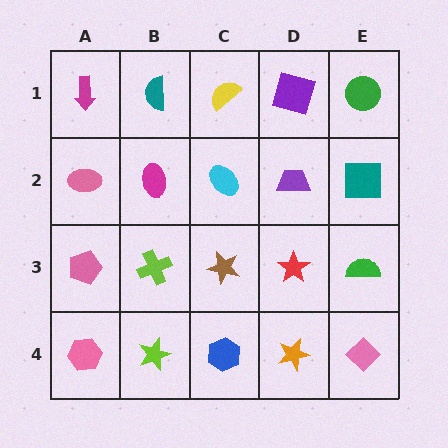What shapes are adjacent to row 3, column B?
A magenta ellipse (row 2, column B), a lime star (row 4, column B), a pink pentagon (row 3, column A), a brown star (row 3, column C).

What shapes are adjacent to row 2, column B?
A teal semicircle (row 1, column B), a lime cross (row 3, column B), a pink ellipse (row 2, column A), a cyan ellipse (row 2, column C).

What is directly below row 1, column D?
A purple trapezoid.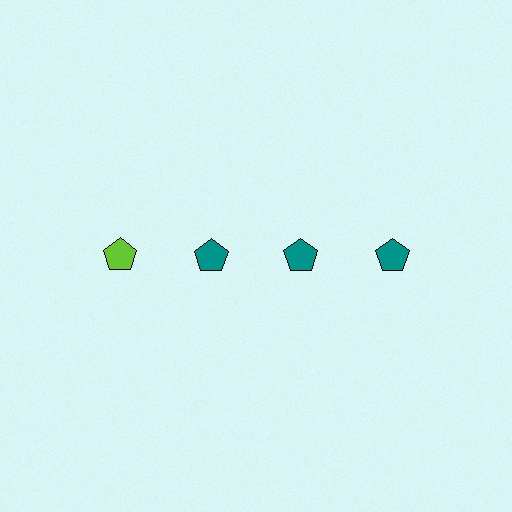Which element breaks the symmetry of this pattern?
The lime pentagon in the top row, leftmost column breaks the symmetry. All other shapes are teal pentagons.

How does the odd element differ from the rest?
It has a different color: lime instead of teal.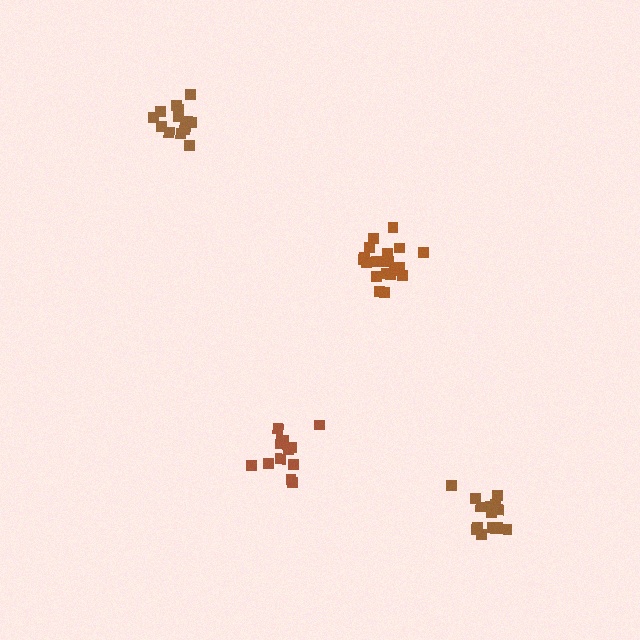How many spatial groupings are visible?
There are 4 spatial groupings.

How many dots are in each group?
Group 1: 14 dots, Group 2: 15 dots, Group 3: 15 dots, Group 4: 20 dots (64 total).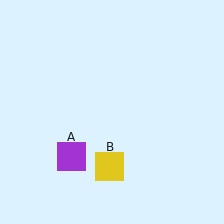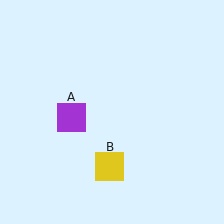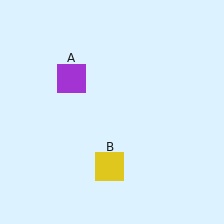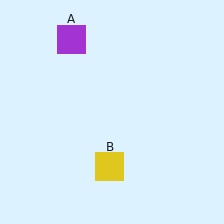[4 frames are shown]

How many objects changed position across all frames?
1 object changed position: purple square (object A).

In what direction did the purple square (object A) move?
The purple square (object A) moved up.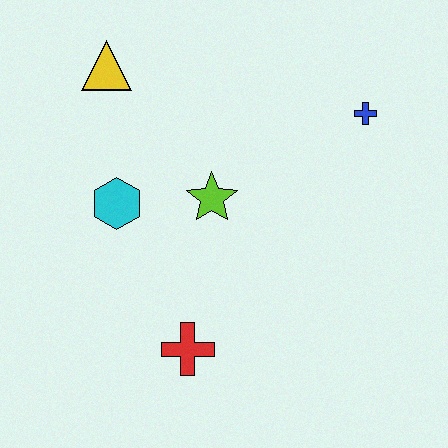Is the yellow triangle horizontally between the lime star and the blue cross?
No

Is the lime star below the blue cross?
Yes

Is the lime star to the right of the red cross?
Yes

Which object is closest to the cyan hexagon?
The lime star is closest to the cyan hexagon.